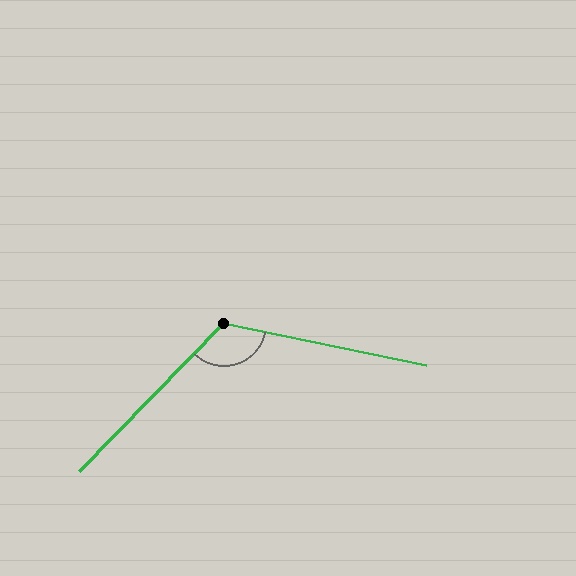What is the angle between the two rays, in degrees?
Approximately 123 degrees.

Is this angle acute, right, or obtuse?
It is obtuse.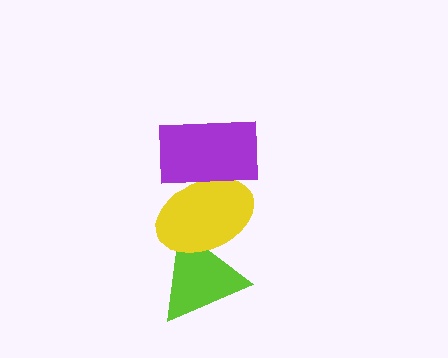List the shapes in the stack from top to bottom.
From top to bottom: the purple rectangle, the yellow ellipse, the lime triangle.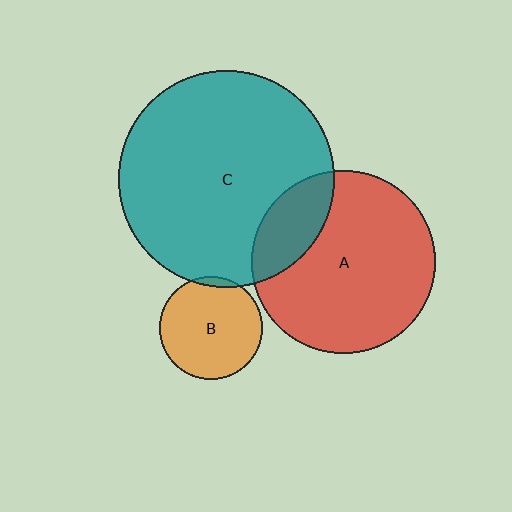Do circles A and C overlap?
Yes.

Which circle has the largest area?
Circle C (teal).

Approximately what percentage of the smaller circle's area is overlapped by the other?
Approximately 20%.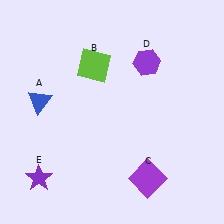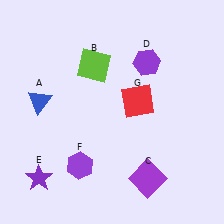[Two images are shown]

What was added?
A purple hexagon (F), a red square (G) were added in Image 2.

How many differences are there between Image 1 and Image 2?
There are 2 differences between the two images.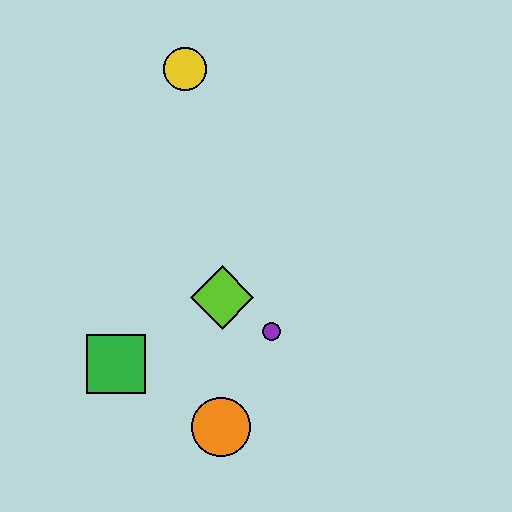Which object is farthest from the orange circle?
The yellow circle is farthest from the orange circle.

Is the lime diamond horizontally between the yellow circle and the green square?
No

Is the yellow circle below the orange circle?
No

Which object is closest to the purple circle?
The lime diamond is closest to the purple circle.